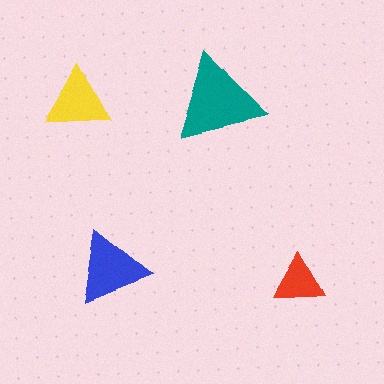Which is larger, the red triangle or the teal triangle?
The teal one.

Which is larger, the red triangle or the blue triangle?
The blue one.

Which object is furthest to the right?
The red triangle is rightmost.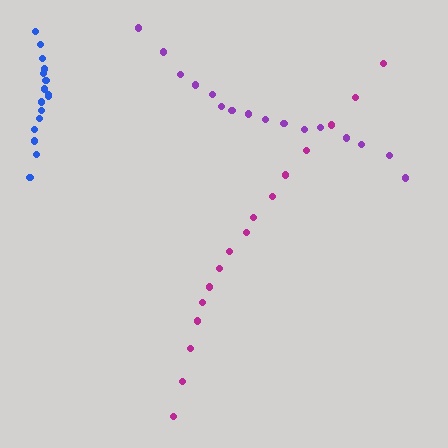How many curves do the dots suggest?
There are 3 distinct paths.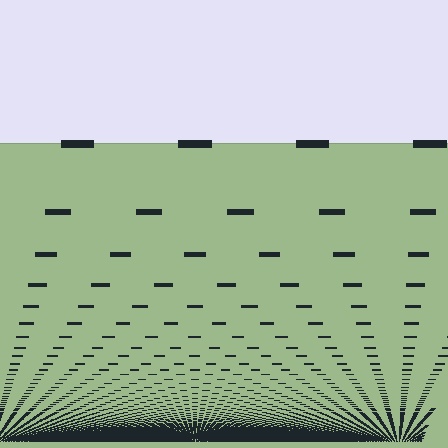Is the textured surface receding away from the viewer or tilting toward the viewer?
The surface appears to tilt toward the viewer. Texture elements get larger and sparser toward the top.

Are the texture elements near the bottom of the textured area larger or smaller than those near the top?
Smaller. The gradient is inverted — elements near the bottom are smaller and denser.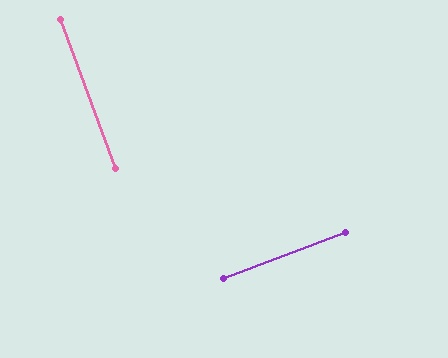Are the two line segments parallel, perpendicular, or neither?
Perpendicular — they meet at approximately 90°.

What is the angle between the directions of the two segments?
Approximately 90 degrees.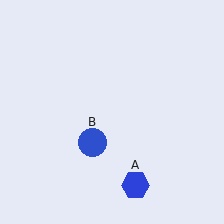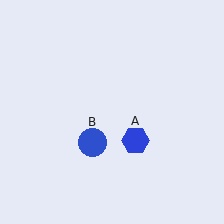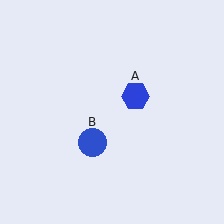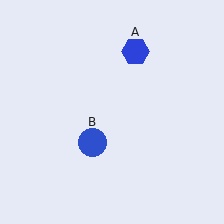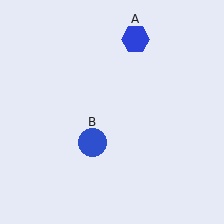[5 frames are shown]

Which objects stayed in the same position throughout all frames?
Blue circle (object B) remained stationary.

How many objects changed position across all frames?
1 object changed position: blue hexagon (object A).